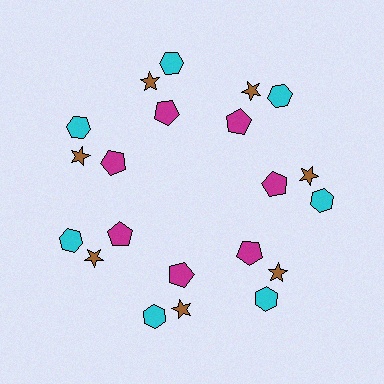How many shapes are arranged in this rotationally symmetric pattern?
There are 21 shapes, arranged in 7 groups of 3.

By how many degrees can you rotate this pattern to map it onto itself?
The pattern maps onto itself every 51 degrees of rotation.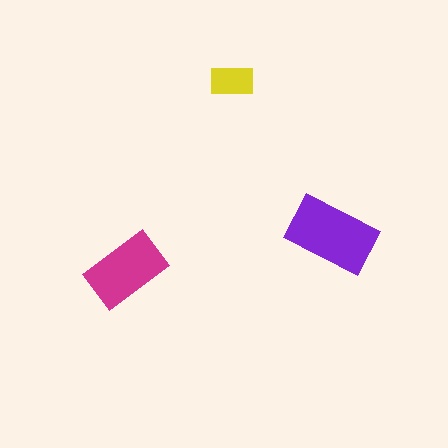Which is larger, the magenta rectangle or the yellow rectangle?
The magenta one.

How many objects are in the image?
There are 3 objects in the image.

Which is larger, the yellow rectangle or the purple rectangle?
The purple one.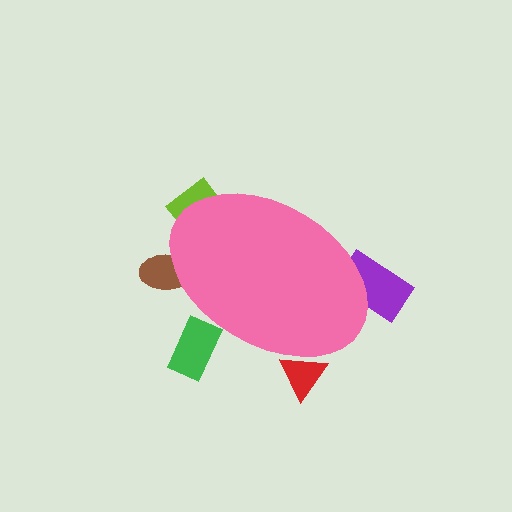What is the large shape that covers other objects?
A pink ellipse.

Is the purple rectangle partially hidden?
Yes, the purple rectangle is partially hidden behind the pink ellipse.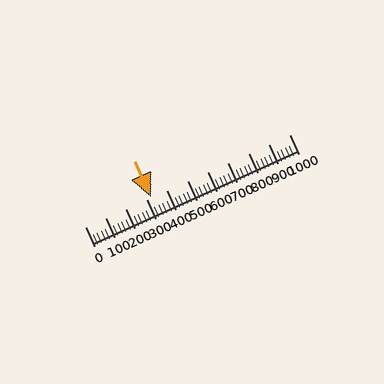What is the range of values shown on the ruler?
The ruler shows values from 0 to 1000.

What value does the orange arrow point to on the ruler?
The orange arrow points to approximately 324.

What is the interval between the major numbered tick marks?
The major tick marks are spaced 100 units apart.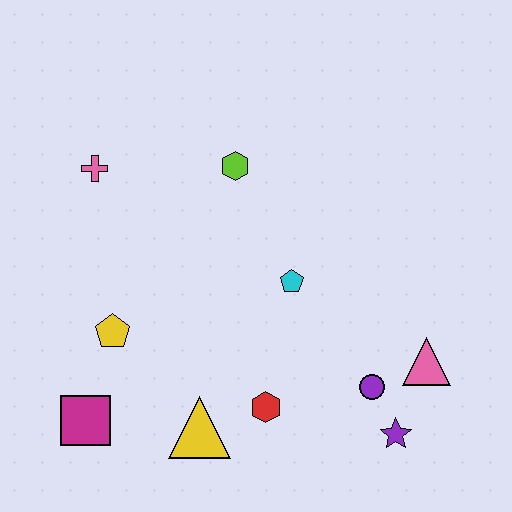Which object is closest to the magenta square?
The yellow pentagon is closest to the magenta square.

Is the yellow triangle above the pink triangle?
No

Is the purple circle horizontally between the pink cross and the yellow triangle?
No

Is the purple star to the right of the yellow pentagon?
Yes